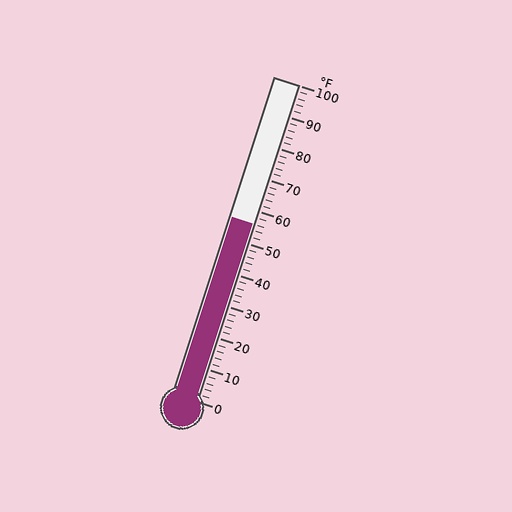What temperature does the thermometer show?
The thermometer shows approximately 56°F.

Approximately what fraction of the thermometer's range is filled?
The thermometer is filled to approximately 55% of its range.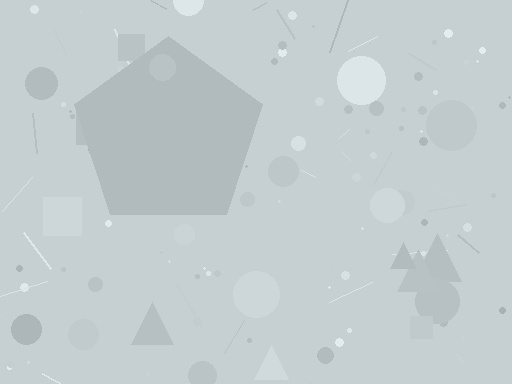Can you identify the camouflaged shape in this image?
The camouflaged shape is a pentagon.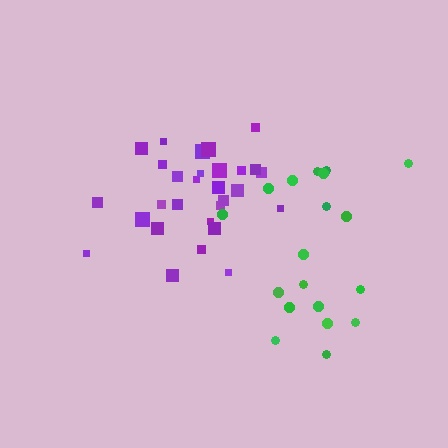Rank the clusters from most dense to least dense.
purple, green.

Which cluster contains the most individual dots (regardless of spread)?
Purple (29).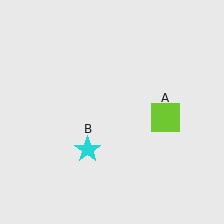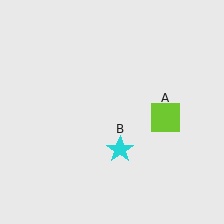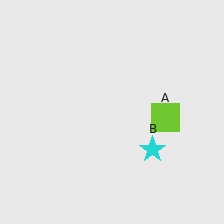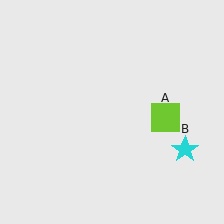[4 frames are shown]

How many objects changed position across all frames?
1 object changed position: cyan star (object B).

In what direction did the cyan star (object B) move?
The cyan star (object B) moved right.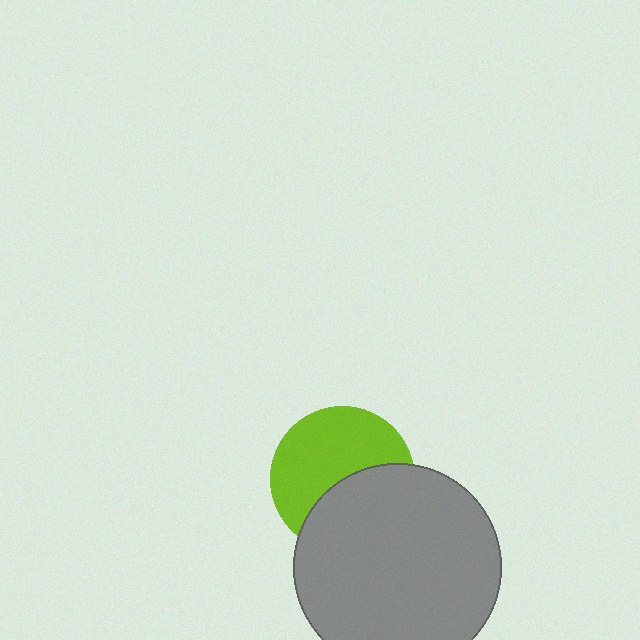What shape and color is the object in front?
The object in front is a gray circle.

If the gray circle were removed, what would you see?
You would see the complete lime circle.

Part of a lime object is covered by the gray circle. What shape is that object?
It is a circle.